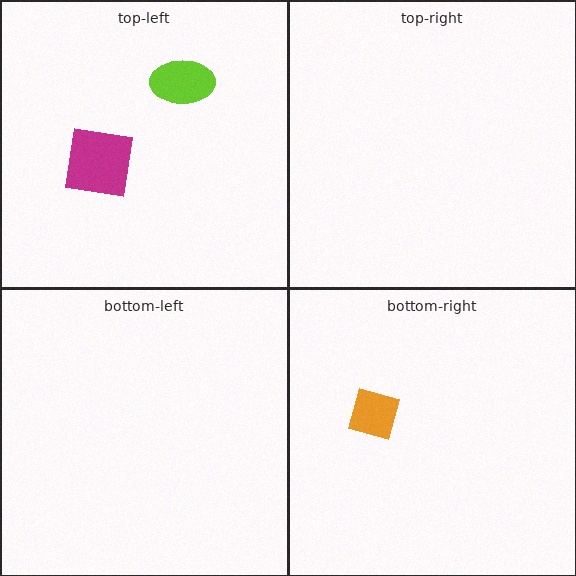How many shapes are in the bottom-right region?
1.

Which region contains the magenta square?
The top-left region.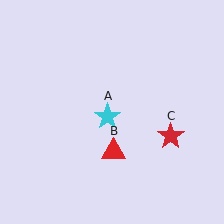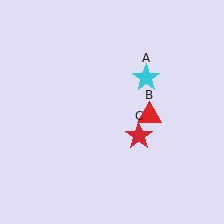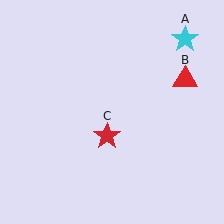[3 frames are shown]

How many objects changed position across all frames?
3 objects changed position: cyan star (object A), red triangle (object B), red star (object C).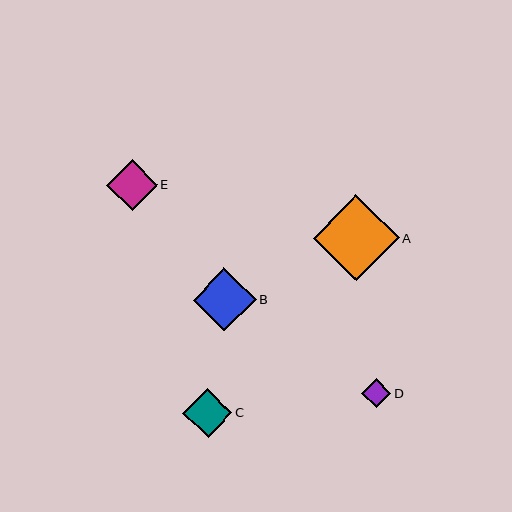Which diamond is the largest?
Diamond A is the largest with a size of approximately 86 pixels.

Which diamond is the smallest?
Diamond D is the smallest with a size of approximately 29 pixels.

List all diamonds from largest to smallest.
From largest to smallest: A, B, E, C, D.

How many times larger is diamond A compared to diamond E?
Diamond A is approximately 1.7 times the size of diamond E.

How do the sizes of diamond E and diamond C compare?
Diamond E and diamond C are approximately the same size.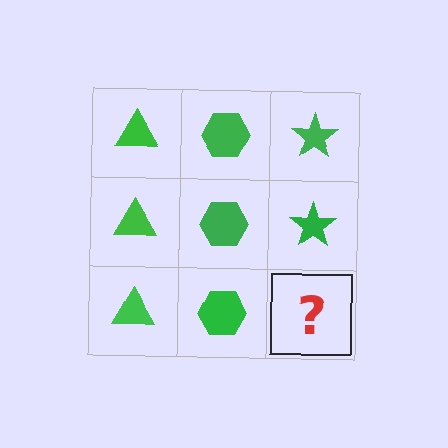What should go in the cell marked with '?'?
The missing cell should contain a green star.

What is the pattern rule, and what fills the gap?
The rule is that each column has a consistent shape. The gap should be filled with a green star.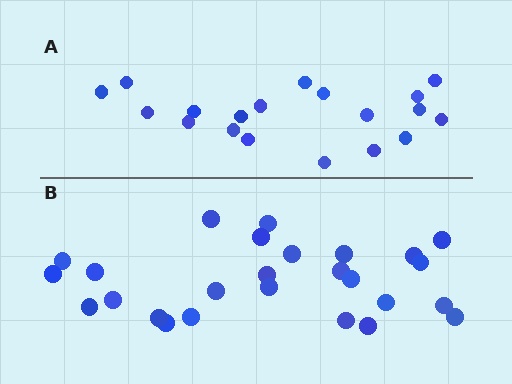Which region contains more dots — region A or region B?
Region B (the bottom region) has more dots.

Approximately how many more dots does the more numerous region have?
Region B has roughly 8 or so more dots than region A.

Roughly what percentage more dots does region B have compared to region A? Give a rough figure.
About 35% more.